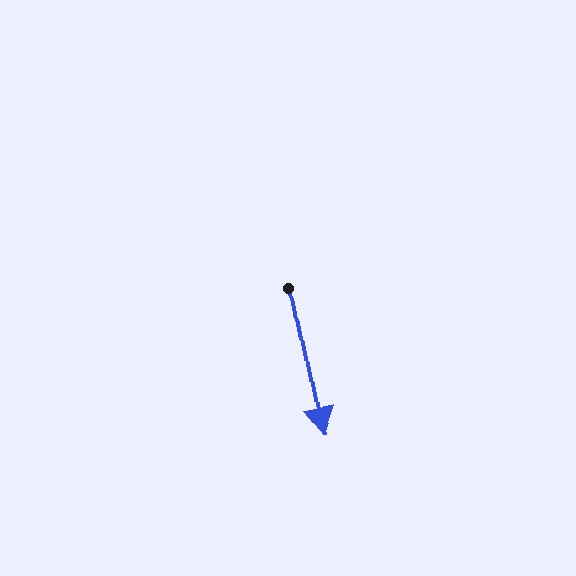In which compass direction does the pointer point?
South.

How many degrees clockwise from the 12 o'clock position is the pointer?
Approximately 169 degrees.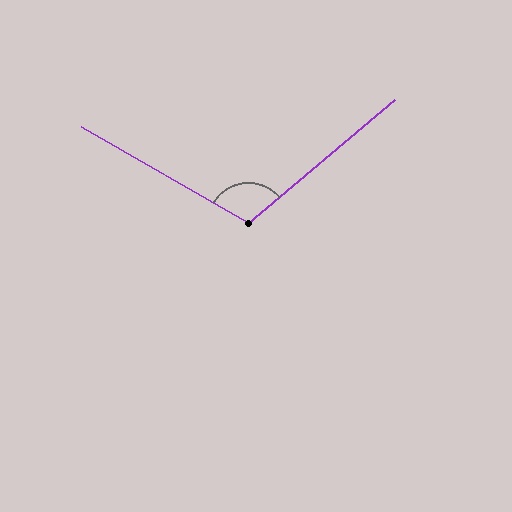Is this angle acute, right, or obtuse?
It is obtuse.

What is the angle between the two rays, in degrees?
Approximately 110 degrees.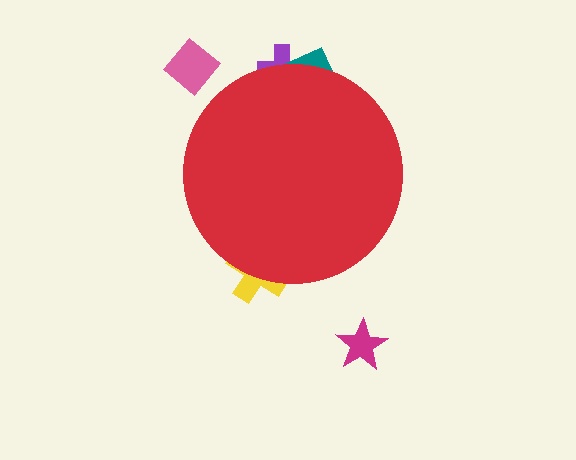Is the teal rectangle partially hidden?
Yes, the teal rectangle is partially hidden behind the red circle.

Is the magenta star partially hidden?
No, the magenta star is fully visible.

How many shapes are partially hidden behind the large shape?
3 shapes are partially hidden.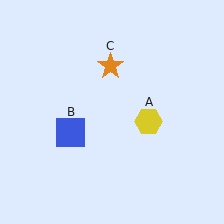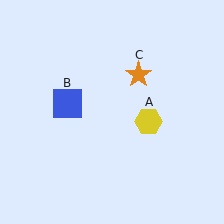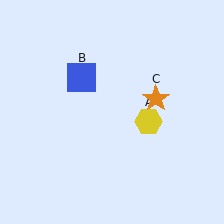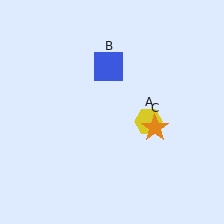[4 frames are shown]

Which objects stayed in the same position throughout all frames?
Yellow hexagon (object A) remained stationary.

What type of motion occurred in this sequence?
The blue square (object B), orange star (object C) rotated clockwise around the center of the scene.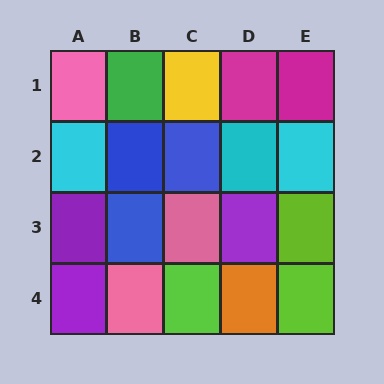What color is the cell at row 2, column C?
Blue.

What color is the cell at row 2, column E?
Cyan.